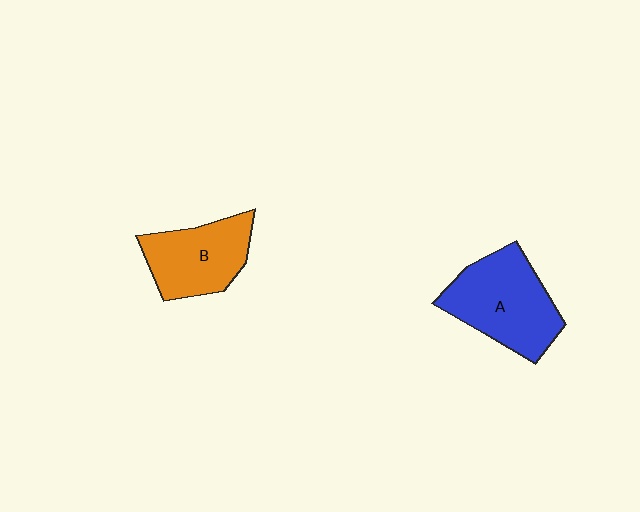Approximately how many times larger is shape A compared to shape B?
Approximately 1.3 times.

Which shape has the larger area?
Shape A (blue).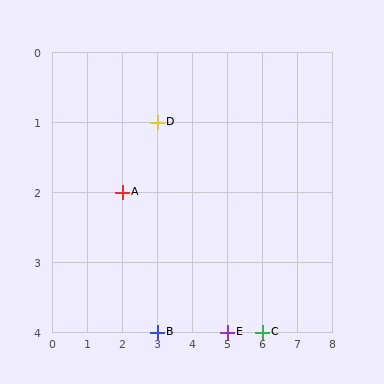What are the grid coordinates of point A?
Point A is at grid coordinates (2, 2).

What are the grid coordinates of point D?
Point D is at grid coordinates (3, 1).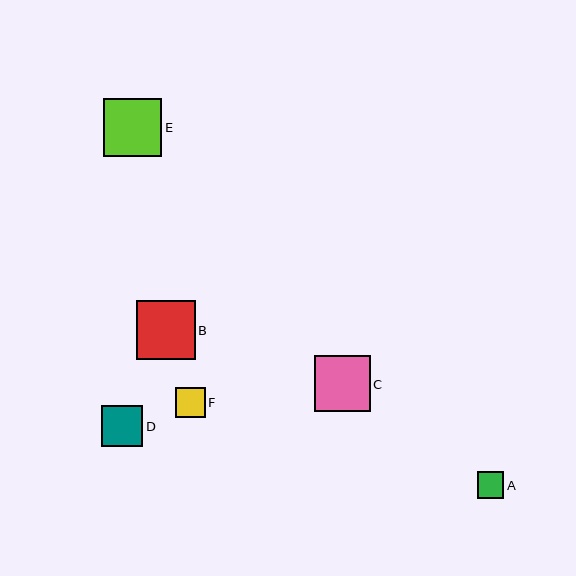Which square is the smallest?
Square A is the smallest with a size of approximately 27 pixels.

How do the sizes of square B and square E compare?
Square B and square E are approximately the same size.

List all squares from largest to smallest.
From largest to smallest: B, E, C, D, F, A.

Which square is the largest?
Square B is the largest with a size of approximately 59 pixels.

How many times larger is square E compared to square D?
Square E is approximately 1.4 times the size of square D.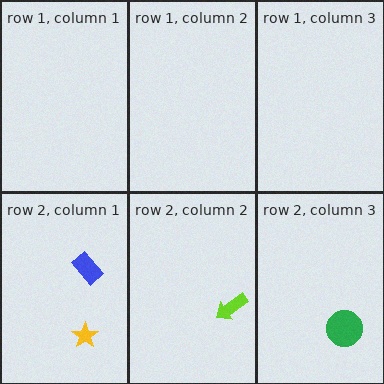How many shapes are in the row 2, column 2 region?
1.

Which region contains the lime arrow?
The row 2, column 2 region.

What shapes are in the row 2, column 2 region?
The lime arrow.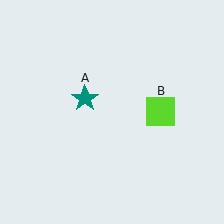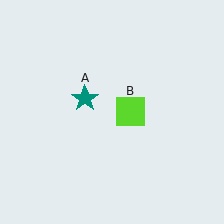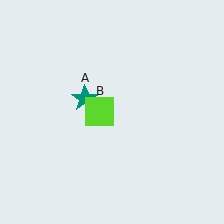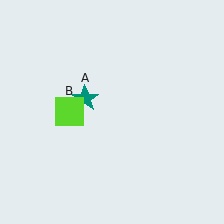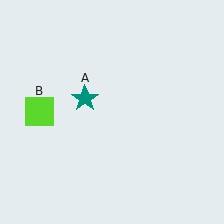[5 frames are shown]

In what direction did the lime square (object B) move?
The lime square (object B) moved left.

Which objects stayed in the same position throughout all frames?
Teal star (object A) remained stationary.